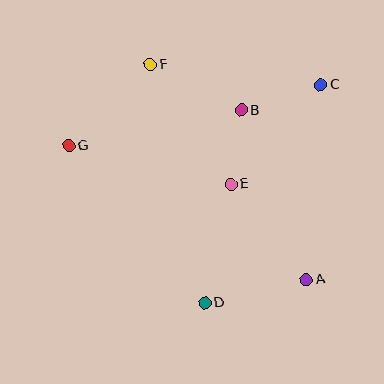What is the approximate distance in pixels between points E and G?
The distance between E and G is approximately 167 pixels.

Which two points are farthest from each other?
Points A and G are farthest from each other.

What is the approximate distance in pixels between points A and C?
The distance between A and C is approximately 196 pixels.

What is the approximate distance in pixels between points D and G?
The distance between D and G is approximately 207 pixels.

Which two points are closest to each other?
Points B and E are closest to each other.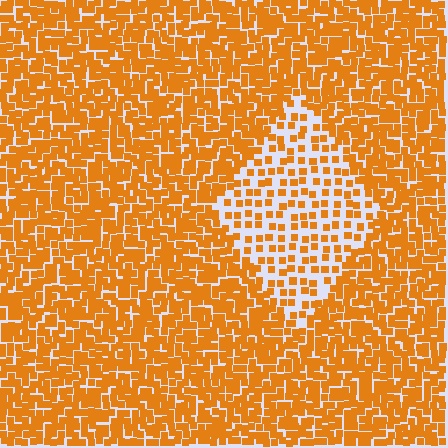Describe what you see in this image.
The image contains small orange elements arranged at two different densities. A diamond-shaped region is visible where the elements are less densely packed than the surrounding area.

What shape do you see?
I see a diamond.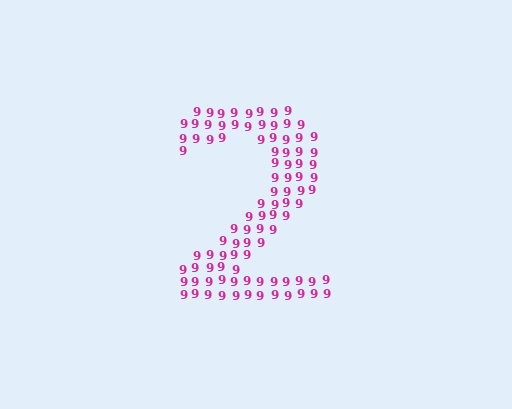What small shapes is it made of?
It is made of small digit 9's.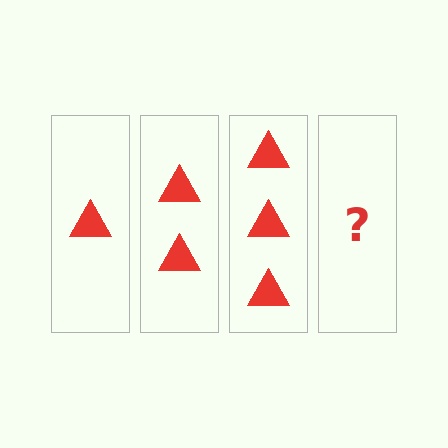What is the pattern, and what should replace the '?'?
The pattern is that each step adds one more triangle. The '?' should be 4 triangles.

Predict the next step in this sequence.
The next step is 4 triangles.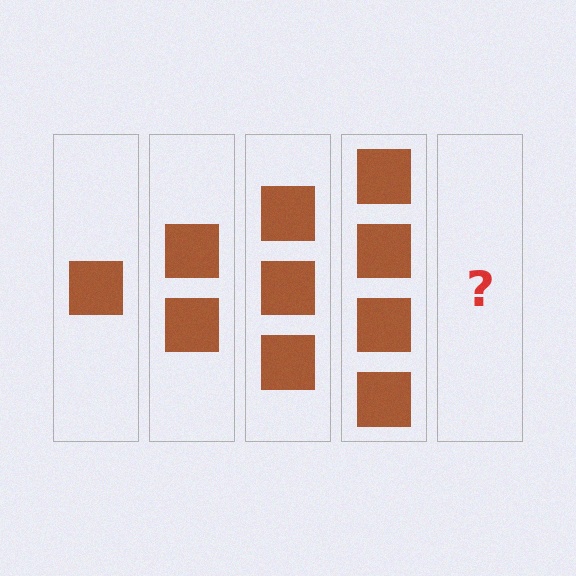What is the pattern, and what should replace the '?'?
The pattern is that each step adds one more square. The '?' should be 5 squares.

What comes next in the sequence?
The next element should be 5 squares.